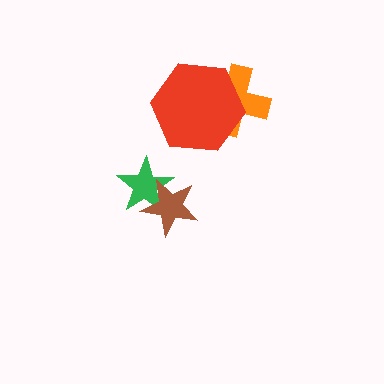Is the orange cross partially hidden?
Yes, it is partially covered by another shape.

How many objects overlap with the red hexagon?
1 object overlaps with the red hexagon.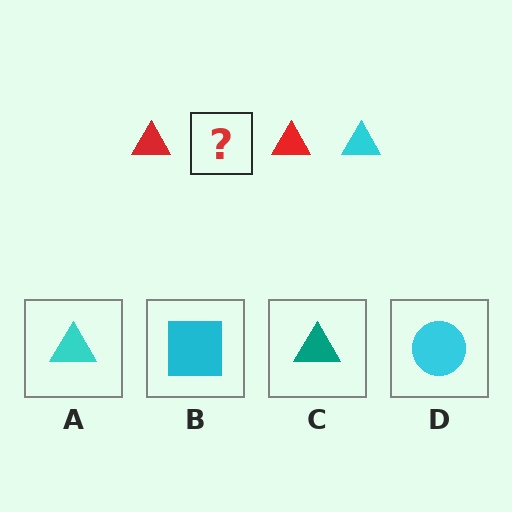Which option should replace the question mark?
Option A.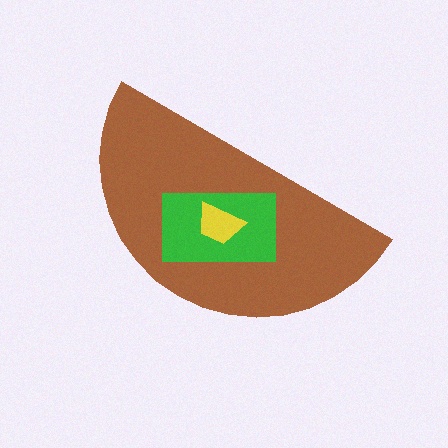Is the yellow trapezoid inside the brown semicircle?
Yes.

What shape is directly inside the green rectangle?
The yellow trapezoid.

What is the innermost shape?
The yellow trapezoid.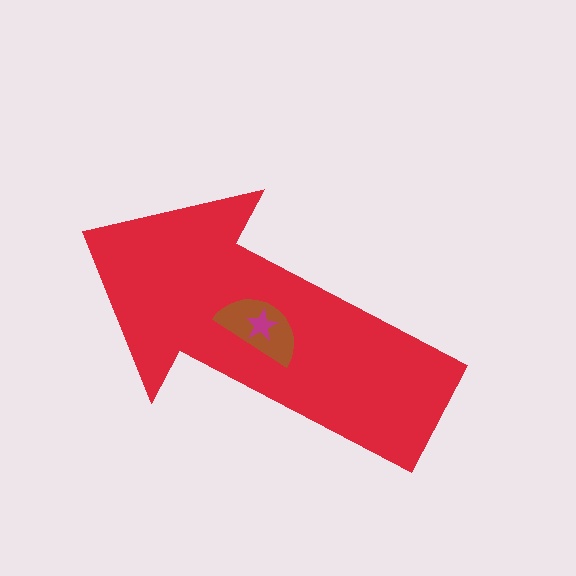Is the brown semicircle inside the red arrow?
Yes.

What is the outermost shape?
The red arrow.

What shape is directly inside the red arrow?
The brown semicircle.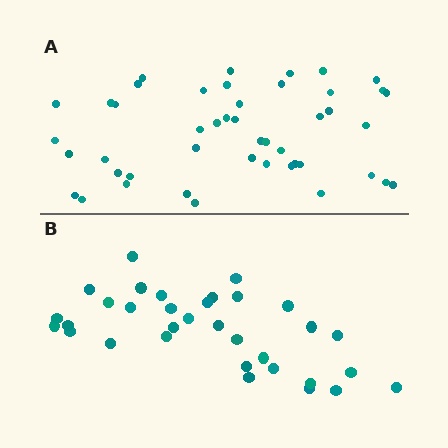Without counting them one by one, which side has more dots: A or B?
Region A (the top region) has more dots.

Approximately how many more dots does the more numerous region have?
Region A has approximately 15 more dots than region B.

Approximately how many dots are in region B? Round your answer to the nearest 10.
About 30 dots. (The exact count is 33, which rounds to 30.)